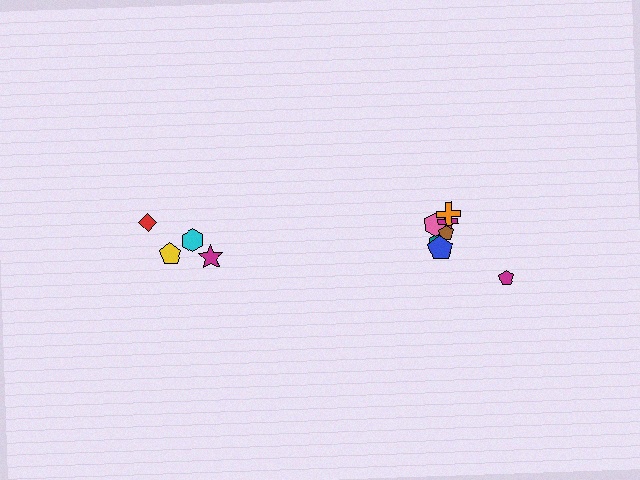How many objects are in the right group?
There are 8 objects.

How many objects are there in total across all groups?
There are 12 objects.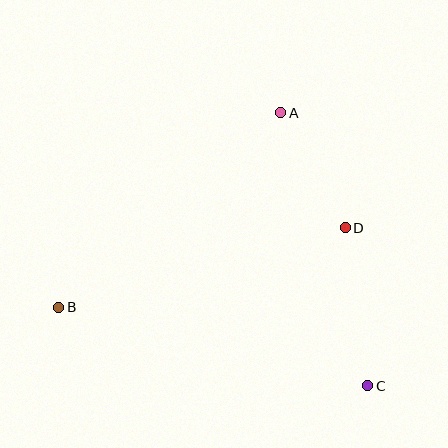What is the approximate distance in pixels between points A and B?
The distance between A and B is approximately 295 pixels.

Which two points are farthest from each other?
Points B and C are farthest from each other.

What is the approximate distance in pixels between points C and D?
The distance between C and D is approximately 160 pixels.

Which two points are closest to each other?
Points A and D are closest to each other.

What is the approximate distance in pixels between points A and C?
The distance between A and C is approximately 286 pixels.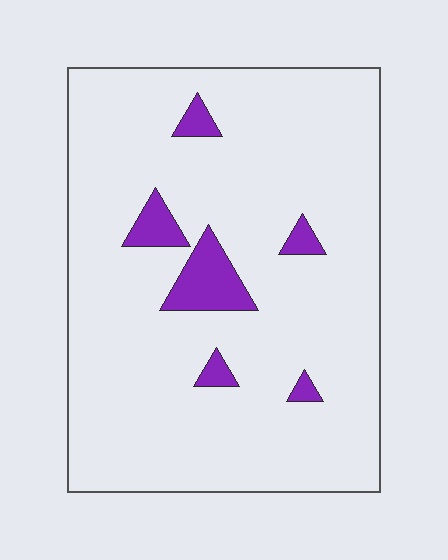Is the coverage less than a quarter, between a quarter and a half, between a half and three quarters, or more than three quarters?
Less than a quarter.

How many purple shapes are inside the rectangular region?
6.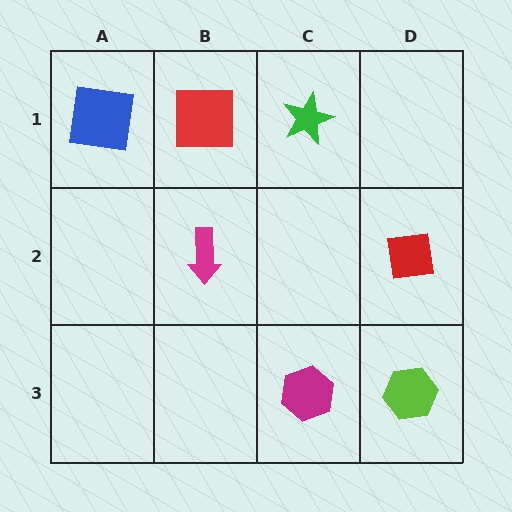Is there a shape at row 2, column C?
No, that cell is empty.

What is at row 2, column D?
A red square.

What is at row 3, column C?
A magenta hexagon.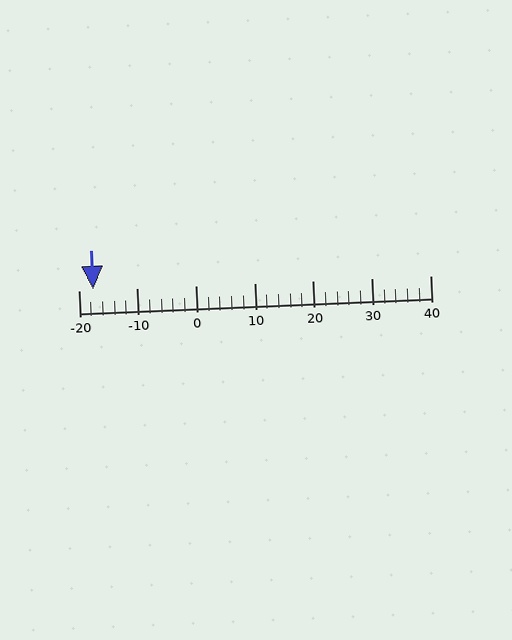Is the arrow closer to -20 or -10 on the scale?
The arrow is closer to -20.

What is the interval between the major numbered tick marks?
The major tick marks are spaced 10 units apart.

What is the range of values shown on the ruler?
The ruler shows values from -20 to 40.